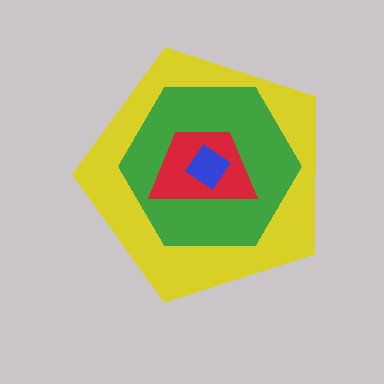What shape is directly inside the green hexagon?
The red trapezoid.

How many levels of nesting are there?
4.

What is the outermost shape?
The yellow pentagon.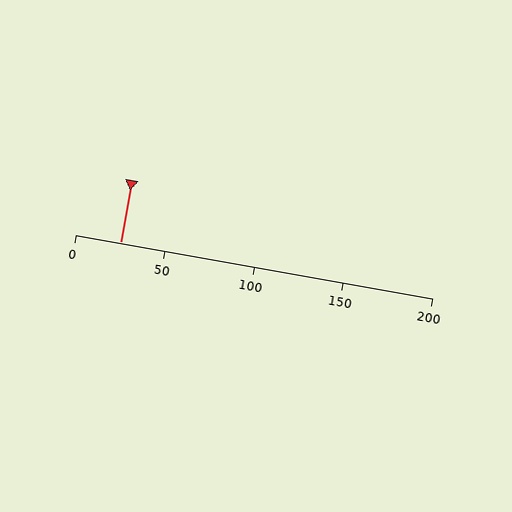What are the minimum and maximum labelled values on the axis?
The axis runs from 0 to 200.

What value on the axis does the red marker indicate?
The marker indicates approximately 25.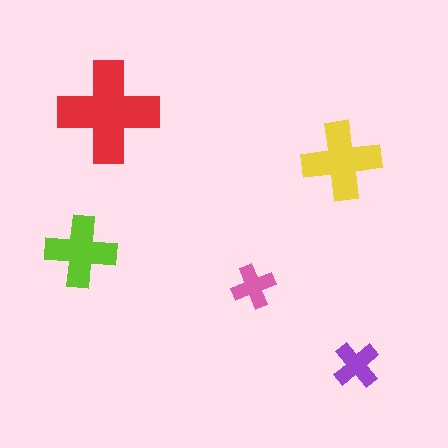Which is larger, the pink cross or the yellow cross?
The yellow one.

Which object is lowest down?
The purple cross is bottommost.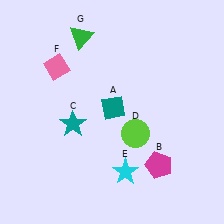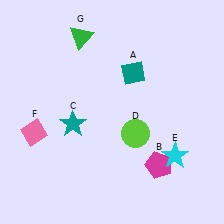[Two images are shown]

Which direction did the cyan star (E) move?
The cyan star (E) moved right.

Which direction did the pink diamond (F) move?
The pink diamond (F) moved down.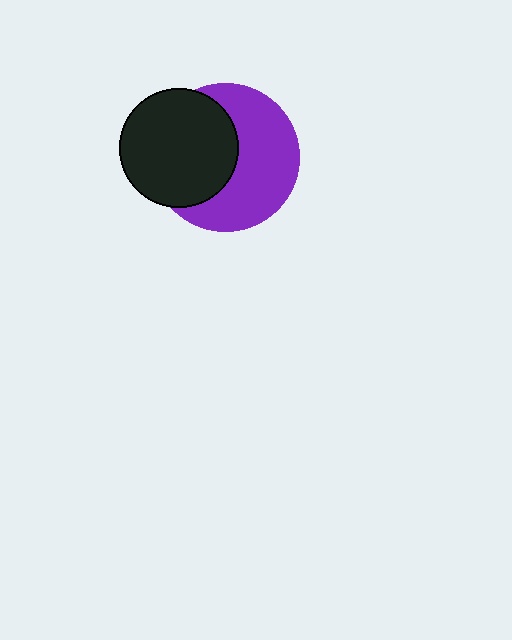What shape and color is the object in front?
The object in front is a black circle.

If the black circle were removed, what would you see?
You would see the complete purple circle.